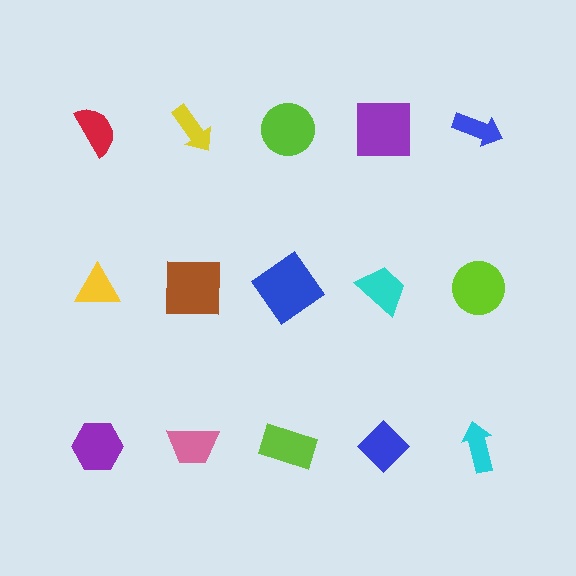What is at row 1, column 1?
A red semicircle.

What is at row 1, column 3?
A lime circle.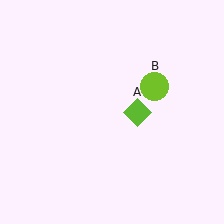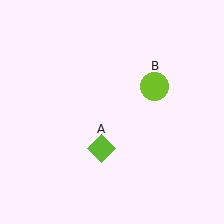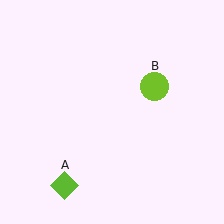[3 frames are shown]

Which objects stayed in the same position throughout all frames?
Lime circle (object B) remained stationary.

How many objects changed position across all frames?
1 object changed position: lime diamond (object A).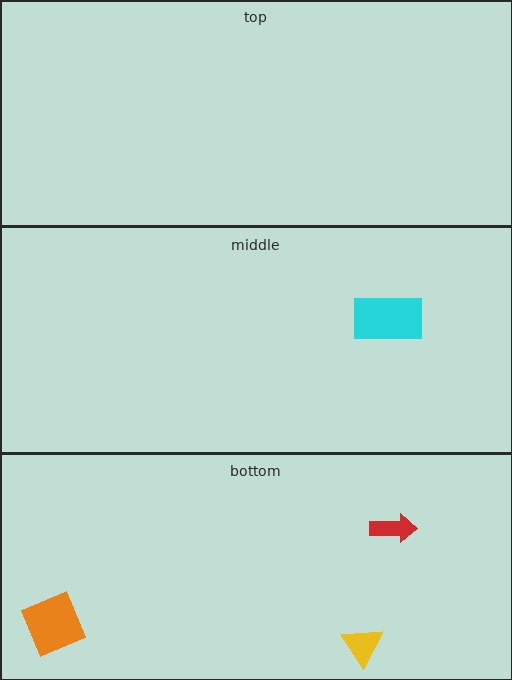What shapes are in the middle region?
The cyan rectangle.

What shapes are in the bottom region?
The orange diamond, the red arrow, the yellow triangle.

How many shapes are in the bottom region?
3.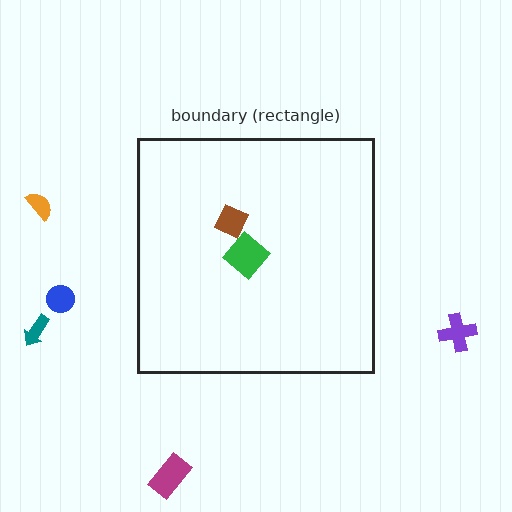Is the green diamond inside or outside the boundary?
Inside.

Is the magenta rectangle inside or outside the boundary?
Outside.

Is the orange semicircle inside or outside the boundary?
Outside.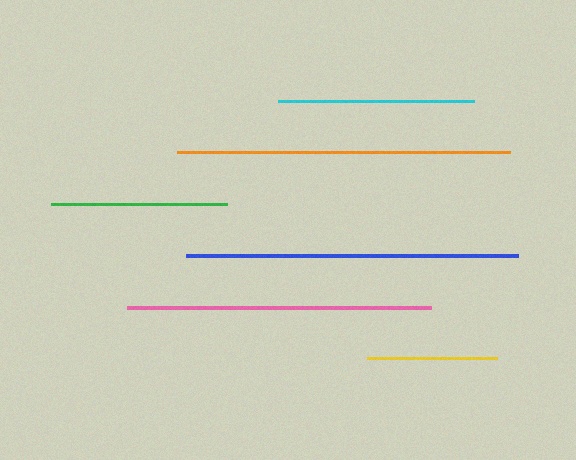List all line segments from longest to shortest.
From longest to shortest: orange, blue, pink, cyan, green, yellow.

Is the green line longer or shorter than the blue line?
The blue line is longer than the green line.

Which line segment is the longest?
The orange line is the longest at approximately 333 pixels.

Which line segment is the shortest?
The yellow line is the shortest at approximately 130 pixels.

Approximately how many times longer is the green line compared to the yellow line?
The green line is approximately 1.4 times the length of the yellow line.